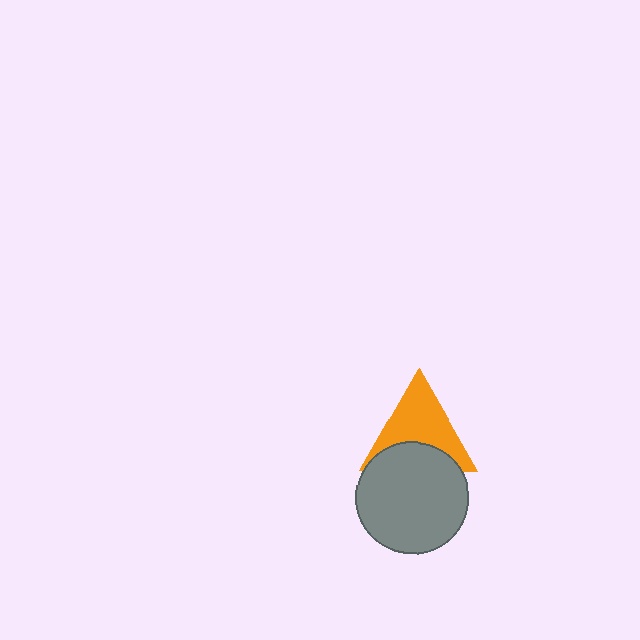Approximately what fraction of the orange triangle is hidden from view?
Roughly 34% of the orange triangle is hidden behind the gray circle.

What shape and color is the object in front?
The object in front is a gray circle.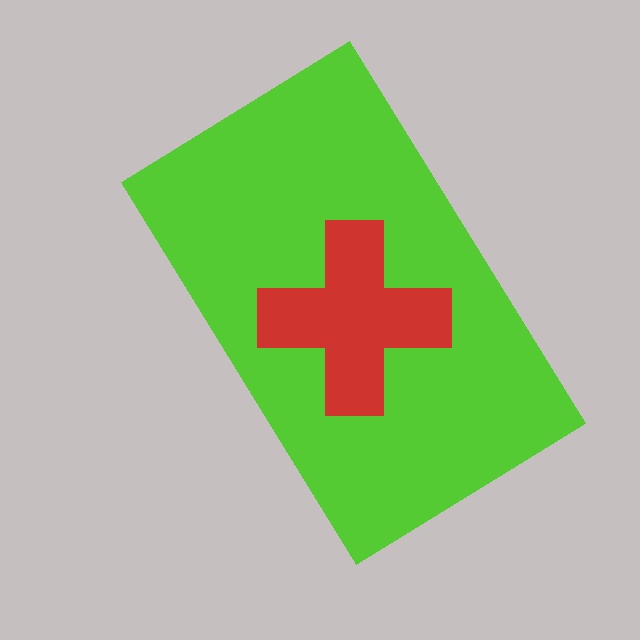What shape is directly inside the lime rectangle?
The red cross.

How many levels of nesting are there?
2.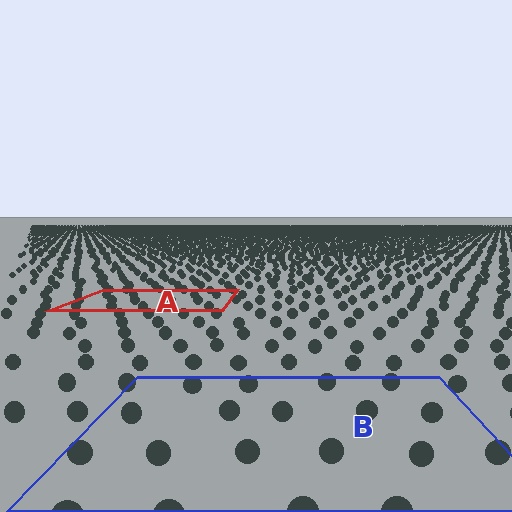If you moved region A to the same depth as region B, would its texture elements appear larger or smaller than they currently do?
They would appear larger. At a closer depth, the same texture elements are projected at a bigger on-screen size.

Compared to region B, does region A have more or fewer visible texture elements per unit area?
Region A has more texture elements per unit area — they are packed more densely because it is farther away.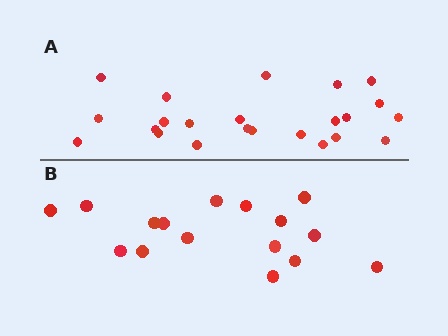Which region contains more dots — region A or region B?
Region A (the top region) has more dots.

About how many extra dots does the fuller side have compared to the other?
Region A has roughly 8 or so more dots than region B.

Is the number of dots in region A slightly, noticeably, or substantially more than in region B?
Region A has noticeably more, but not dramatically so. The ratio is roughly 1.4 to 1.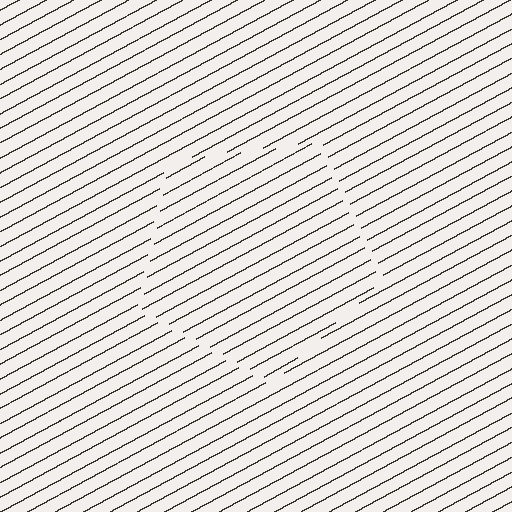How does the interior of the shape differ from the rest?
The interior of the shape contains the same grating, shifted by half a period — the contour is defined by the phase discontinuity where line-ends from the inner and outer gratings abut.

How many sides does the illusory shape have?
5 sides — the line-ends trace a pentagon.